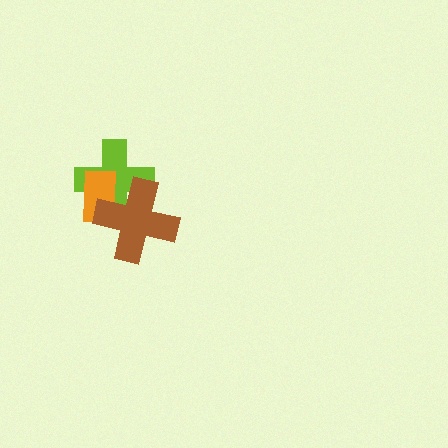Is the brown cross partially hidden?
No, no other shape covers it.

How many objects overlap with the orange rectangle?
2 objects overlap with the orange rectangle.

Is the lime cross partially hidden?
Yes, it is partially covered by another shape.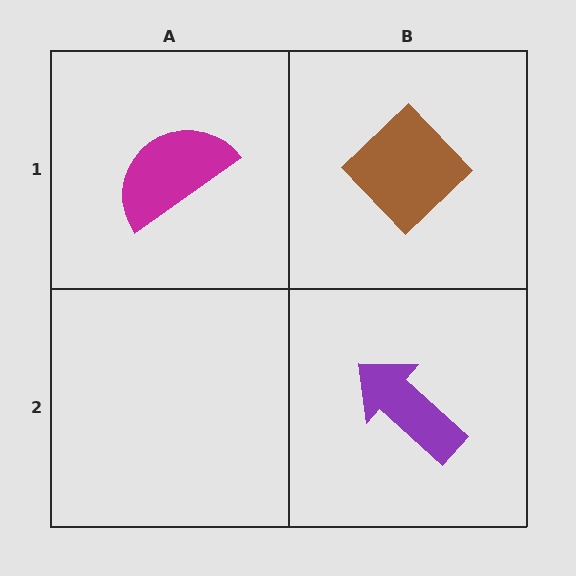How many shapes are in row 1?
2 shapes.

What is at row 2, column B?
A purple arrow.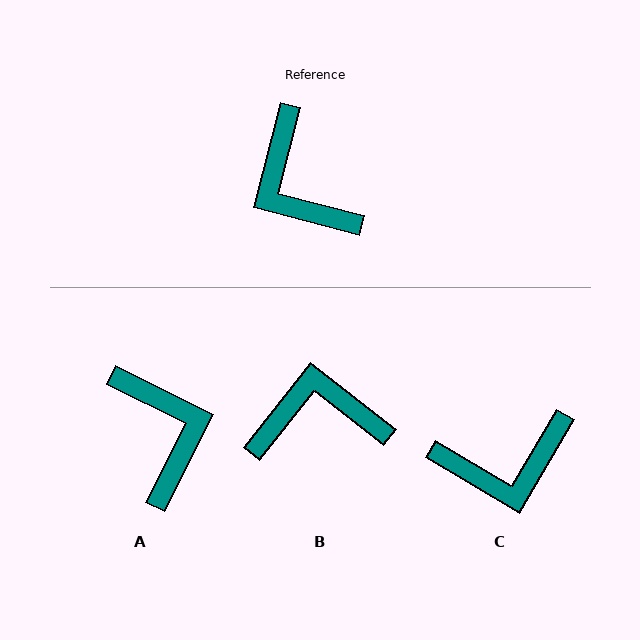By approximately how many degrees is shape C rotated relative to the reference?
Approximately 74 degrees counter-clockwise.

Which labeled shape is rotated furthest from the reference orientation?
A, about 168 degrees away.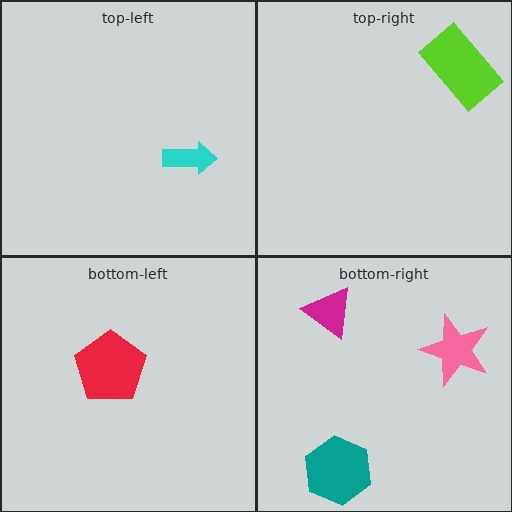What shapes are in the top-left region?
The cyan arrow.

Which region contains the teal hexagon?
The bottom-right region.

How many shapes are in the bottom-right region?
3.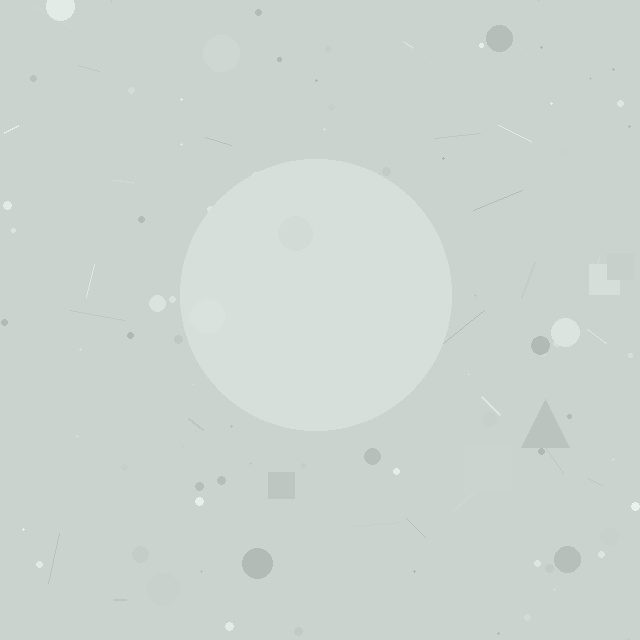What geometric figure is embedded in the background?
A circle is embedded in the background.